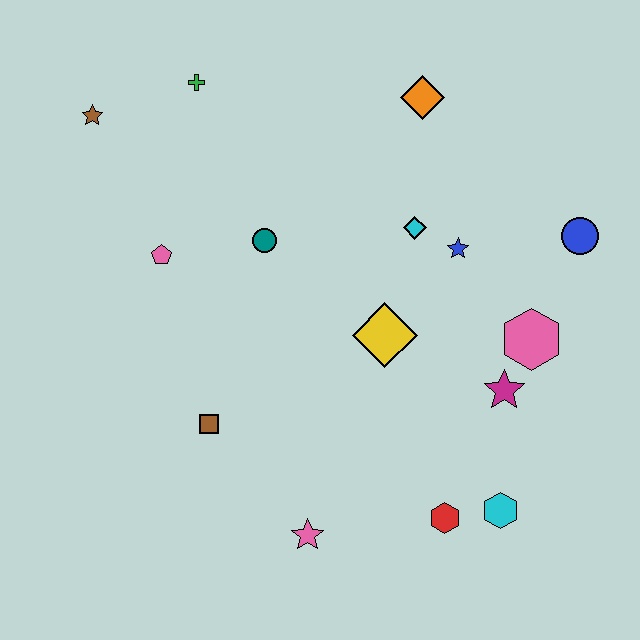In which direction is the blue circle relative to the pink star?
The blue circle is above the pink star.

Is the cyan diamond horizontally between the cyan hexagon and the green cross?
Yes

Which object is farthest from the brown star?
The cyan hexagon is farthest from the brown star.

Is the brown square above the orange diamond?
No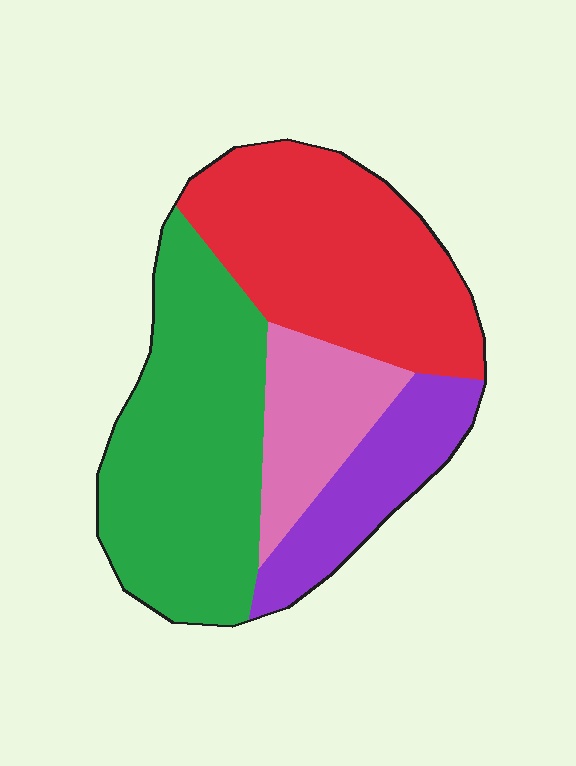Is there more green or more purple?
Green.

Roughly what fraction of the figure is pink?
Pink covers roughly 15% of the figure.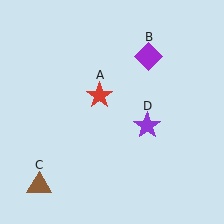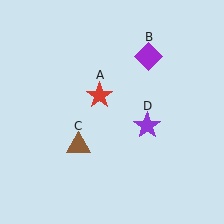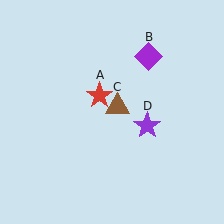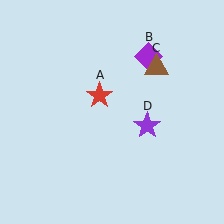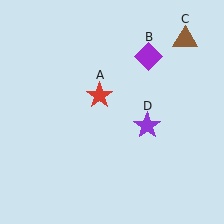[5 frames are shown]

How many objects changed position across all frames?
1 object changed position: brown triangle (object C).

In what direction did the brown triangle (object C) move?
The brown triangle (object C) moved up and to the right.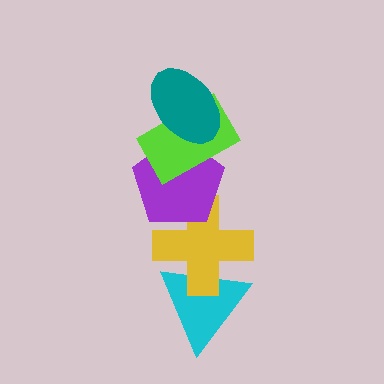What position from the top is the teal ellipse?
The teal ellipse is 1st from the top.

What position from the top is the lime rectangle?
The lime rectangle is 2nd from the top.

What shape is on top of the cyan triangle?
The yellow cross is on top of the cyan triangle.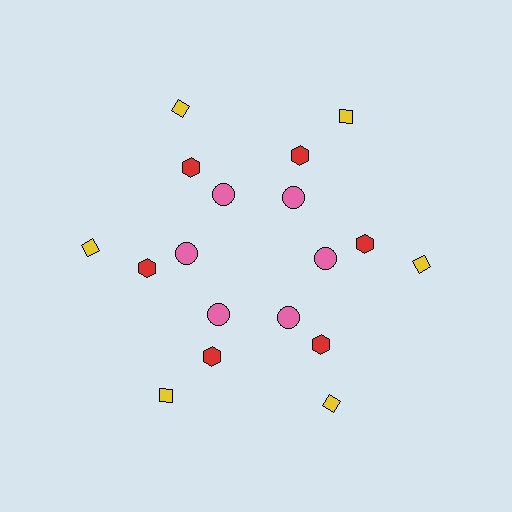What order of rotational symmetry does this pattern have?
This pattern has 6-fold rotational symmetry.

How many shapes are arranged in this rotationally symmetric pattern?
There are 18 shapes, arranged in 6 groups of 3.